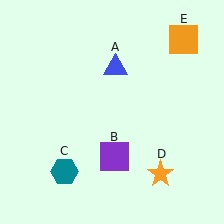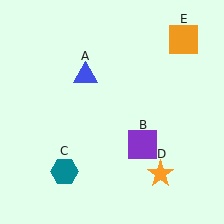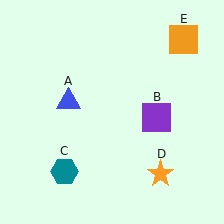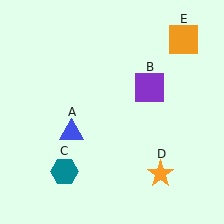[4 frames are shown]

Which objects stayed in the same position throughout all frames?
Teal hexagon (object C) and orange star (object D) and orange square (object E) remained stationary.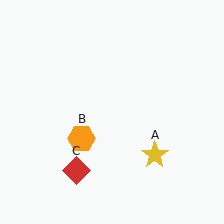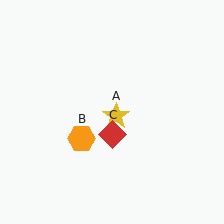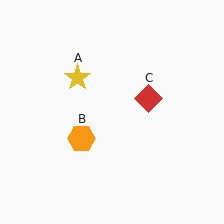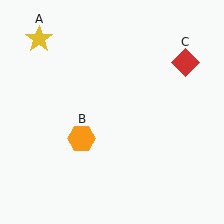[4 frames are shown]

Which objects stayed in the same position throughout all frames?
Orange hexagon (object B) remained stationary.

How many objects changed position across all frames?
2 objects changed position: yellow star (object A), red diamond (object C).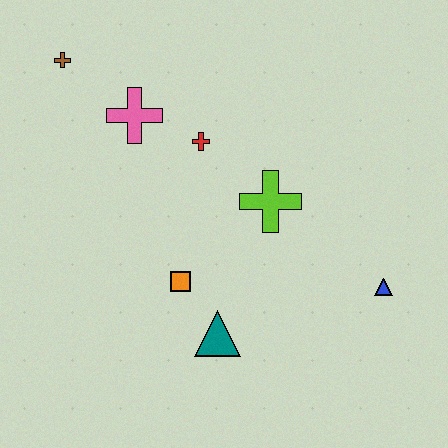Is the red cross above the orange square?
Yes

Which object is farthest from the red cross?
The blue triangle is farthest from the red cross.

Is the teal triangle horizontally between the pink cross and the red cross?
No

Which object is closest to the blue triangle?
The lime cross is closest to the blue triangle.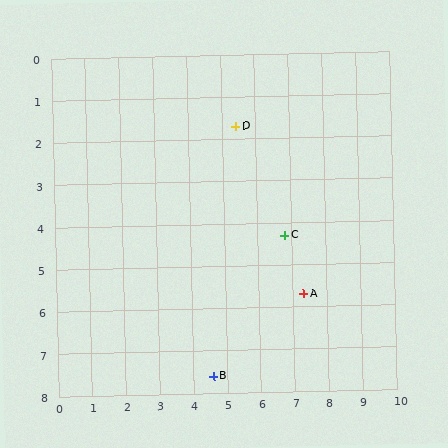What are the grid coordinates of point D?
Point D is at approximately (5.4, 1.7).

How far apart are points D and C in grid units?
Points D and C are about 3.0 grid units apart.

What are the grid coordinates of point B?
Point B is at approximately (4.6, 7.6).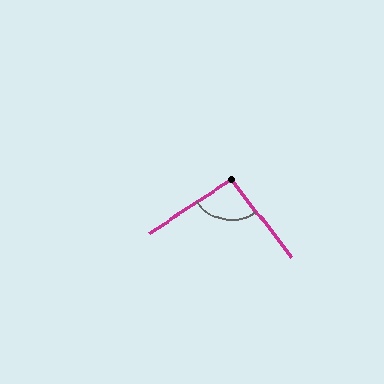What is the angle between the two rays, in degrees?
Approximately 95 degrees.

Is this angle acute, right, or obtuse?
It is obtuse.